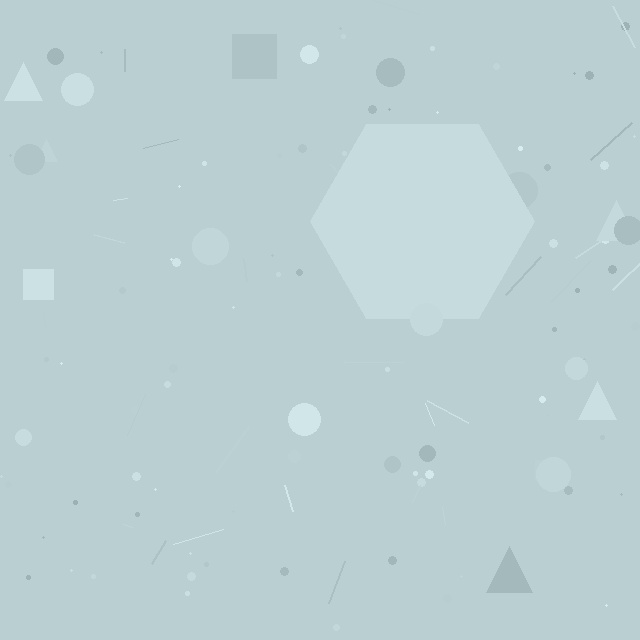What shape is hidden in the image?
A hexagon is hidden in the image.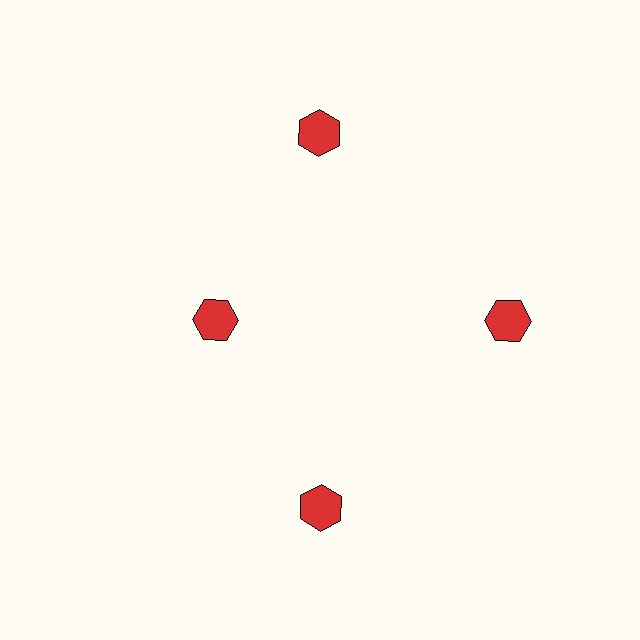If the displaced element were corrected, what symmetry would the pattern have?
It would have 4-fold rotational symmetry — the pattern would map onto itself every 90 degrees.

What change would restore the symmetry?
The symmetry would be restored by moving it outward, back onto the ring so that all 4 hexagons sit at equal angles and equal distance from the center.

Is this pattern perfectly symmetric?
No. The 4 red hexagons are arranged in a ring, but one element near the 9 o'clock position is pulled inward toward the center, breaking the 4-fold rotational symmetry.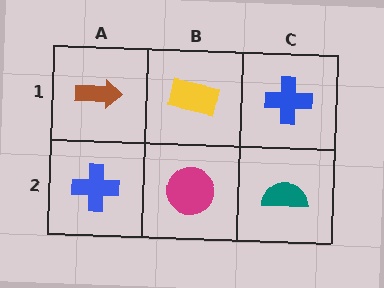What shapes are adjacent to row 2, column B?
A yellow rectangle (row 1, column B), a blue cross (row 2, column A), a teal semicircle (row 2, column C).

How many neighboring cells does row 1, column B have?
3.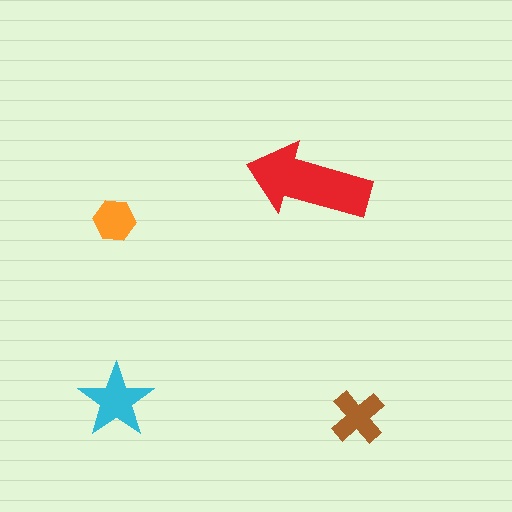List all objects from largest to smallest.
The red arrow, the cyan star, the brown cross, the orange hexagon.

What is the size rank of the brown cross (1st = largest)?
3rd.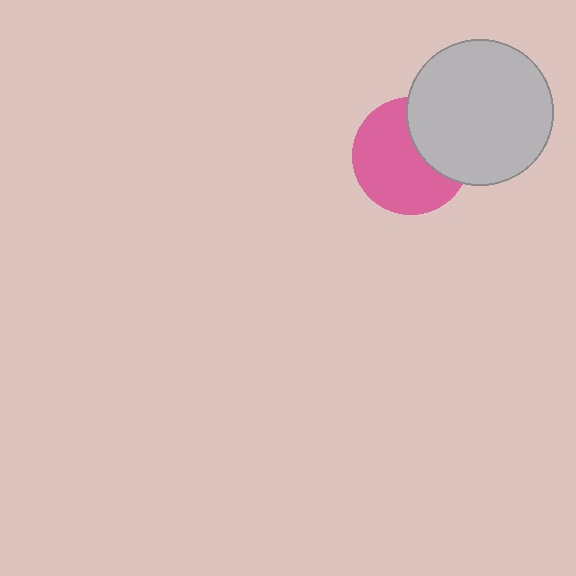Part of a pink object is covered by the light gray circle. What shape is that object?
It is a circle.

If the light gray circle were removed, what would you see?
You would see the complete pink circle.